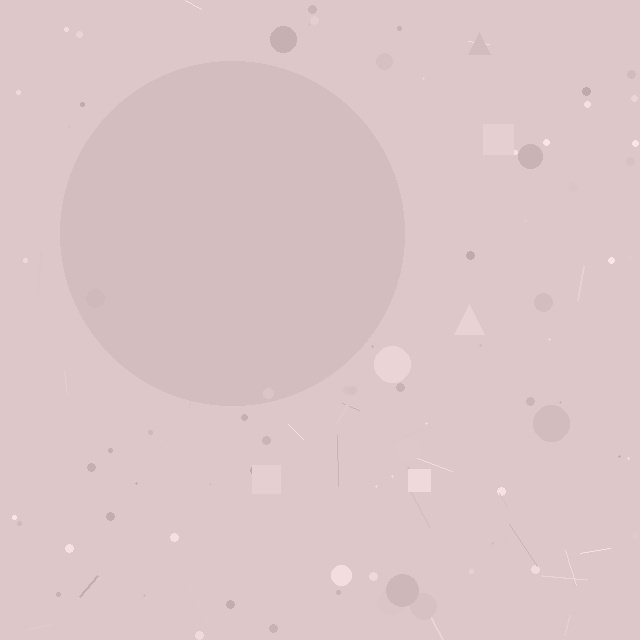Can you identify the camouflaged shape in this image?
The camouflaged shape is a circle.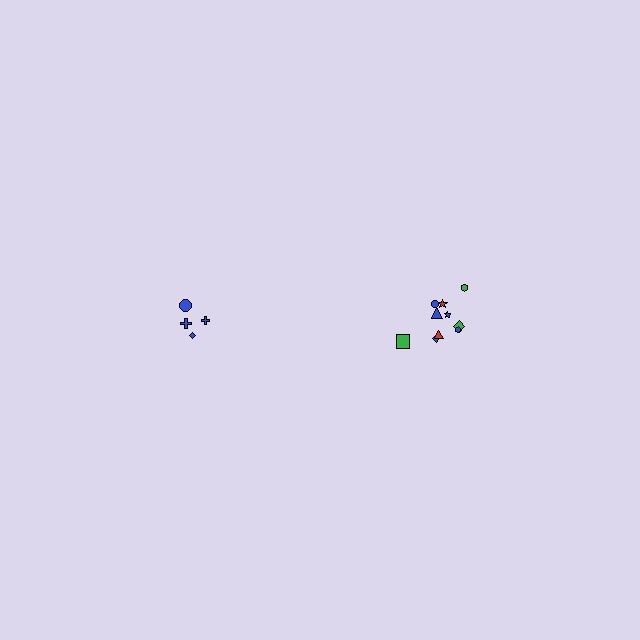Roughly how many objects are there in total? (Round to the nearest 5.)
Roughly 15 objects in total.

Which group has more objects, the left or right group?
The right group.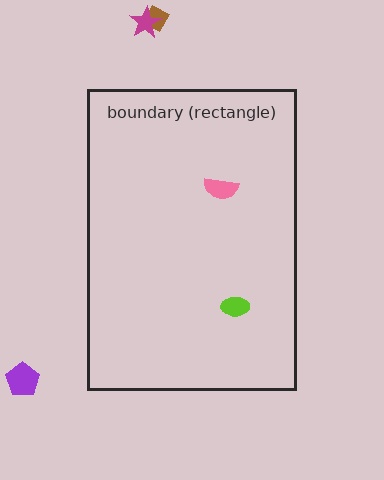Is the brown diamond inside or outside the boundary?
Outside.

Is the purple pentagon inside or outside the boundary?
Outside.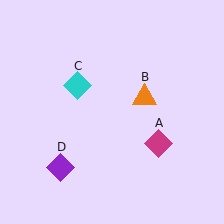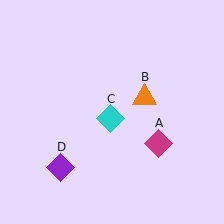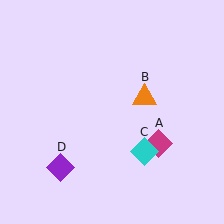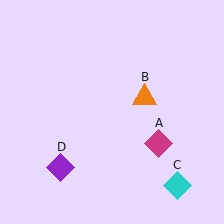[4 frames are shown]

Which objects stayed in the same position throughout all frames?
Magenta diamond (object A) and orange triangle (object B) and purple diamond (object D) remained stationary.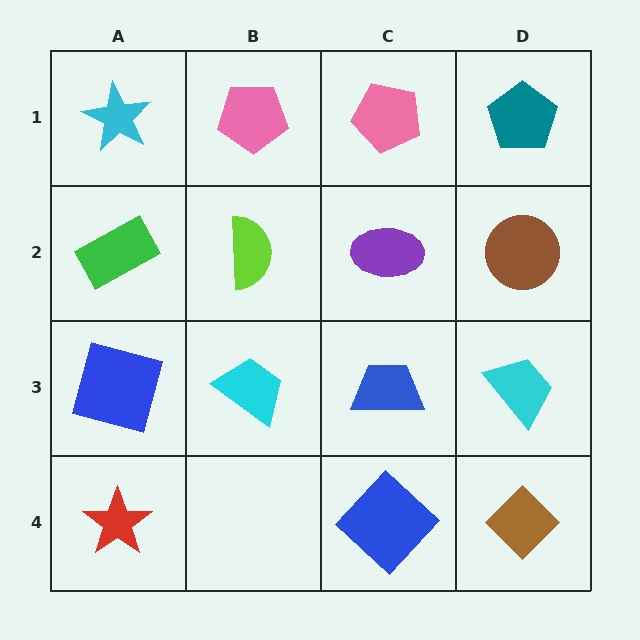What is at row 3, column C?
A blue trapezoid.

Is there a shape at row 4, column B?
No, that cell is empty.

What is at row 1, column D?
A teal pentagon.